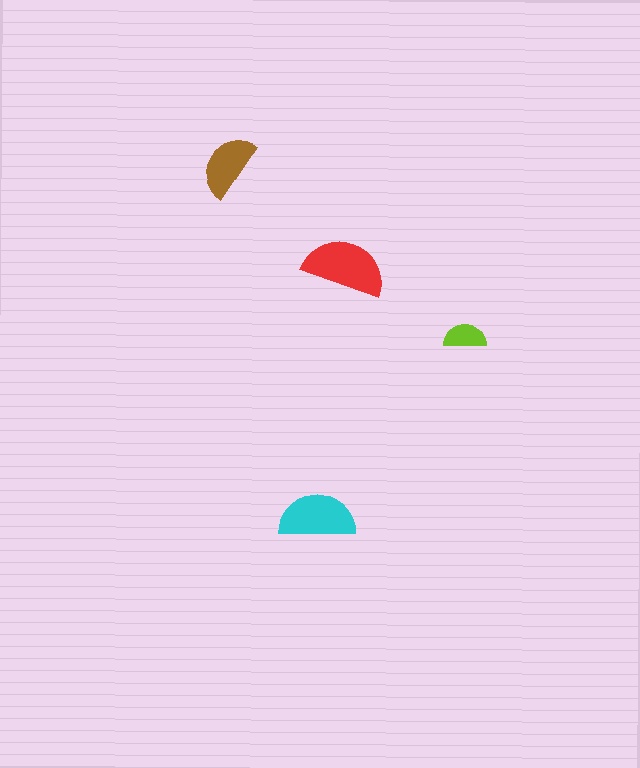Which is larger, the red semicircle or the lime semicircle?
The red one.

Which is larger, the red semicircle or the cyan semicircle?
The red one.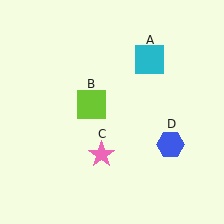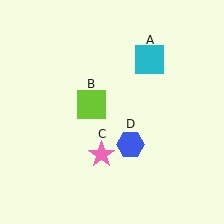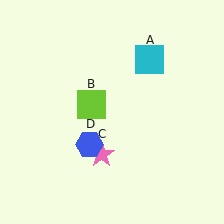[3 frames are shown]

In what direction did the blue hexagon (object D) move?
The blue hexagon (object D) moved left.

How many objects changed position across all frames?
1 object changed position: blue hexagon (object D).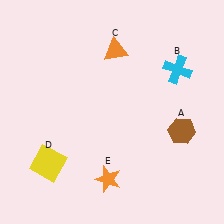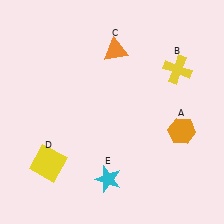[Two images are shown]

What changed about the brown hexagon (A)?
In Image 1, A is brown. In Image 2, it changed to orange.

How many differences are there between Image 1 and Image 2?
There are 3 differences between the two images.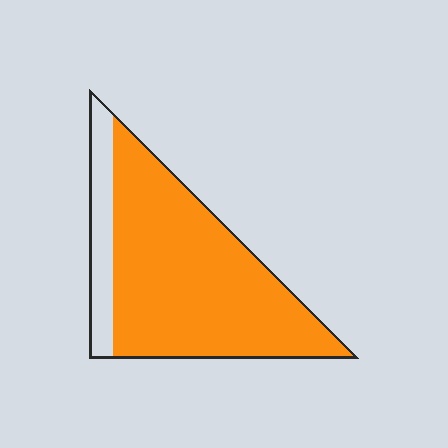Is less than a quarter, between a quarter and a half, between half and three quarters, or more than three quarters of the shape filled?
More than three quarters.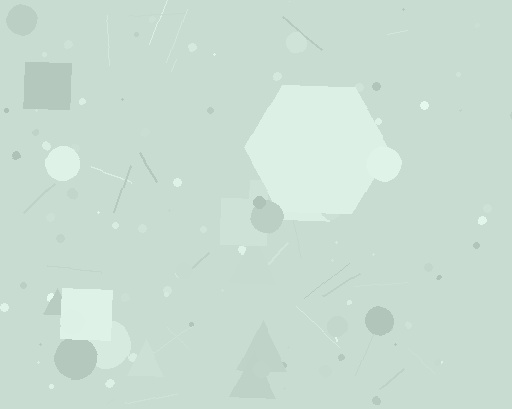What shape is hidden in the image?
A hexagon is hidden in the image.